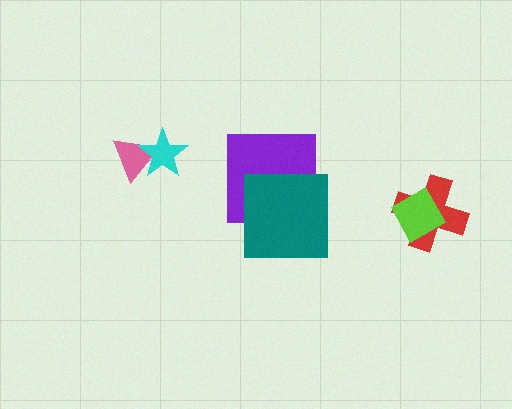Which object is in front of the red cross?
The lime diamond is in front of the red cross.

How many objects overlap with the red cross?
1 object overlaps with the red cross.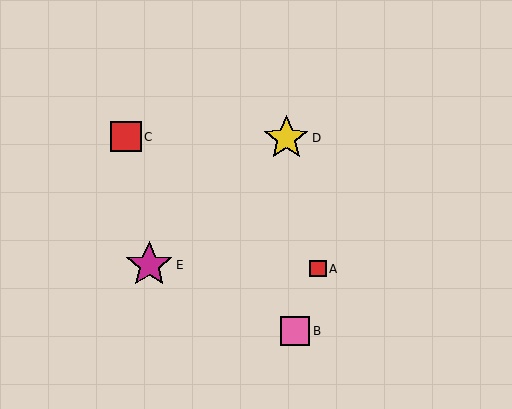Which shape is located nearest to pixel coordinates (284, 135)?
The yellow star (labeled D) at (286, 138) is nearest to that location.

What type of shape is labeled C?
Shape C is a red square.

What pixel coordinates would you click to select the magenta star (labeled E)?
Click at (149, 265) to select the magenta star E.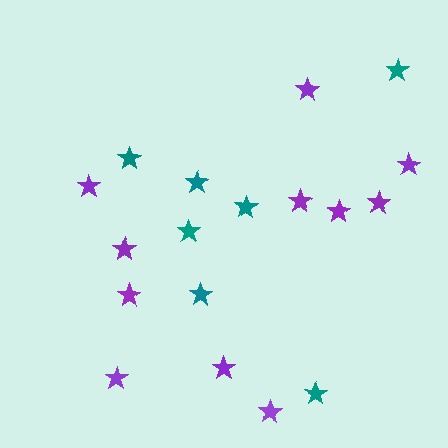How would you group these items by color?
There are 2 groups: one group of purple stars (11) and one group of teal stars (7).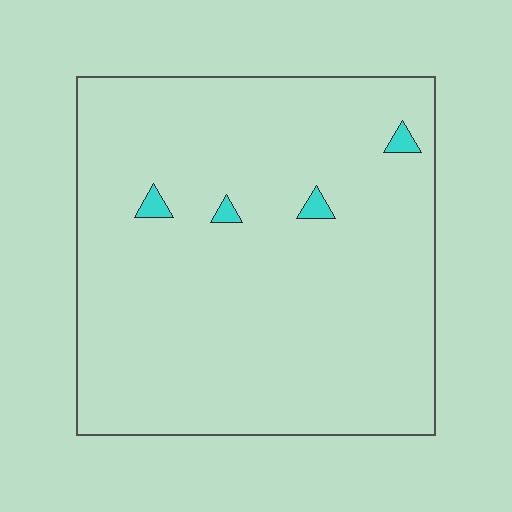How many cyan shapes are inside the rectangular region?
4.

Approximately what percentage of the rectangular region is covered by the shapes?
Approximately 0%.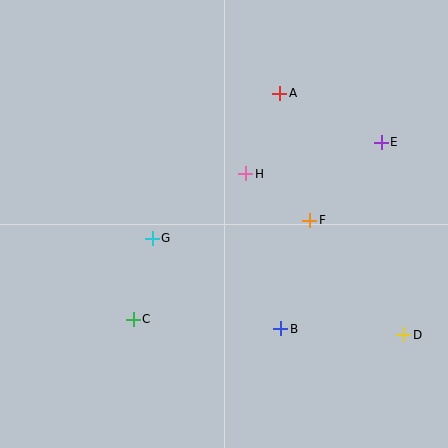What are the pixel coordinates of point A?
Point A is at (280, 93).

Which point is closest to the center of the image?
Point H at (246, 174) is closest to the center.